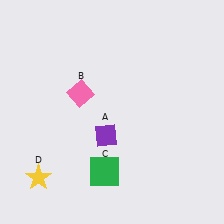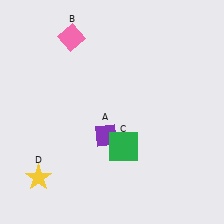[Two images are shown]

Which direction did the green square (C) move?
The green square (C) moved up.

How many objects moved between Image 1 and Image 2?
2 objects moved between the two images.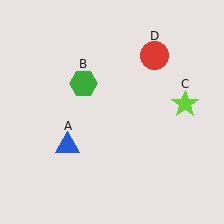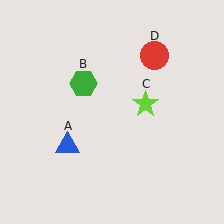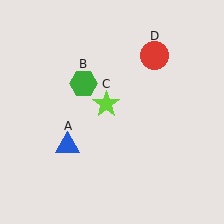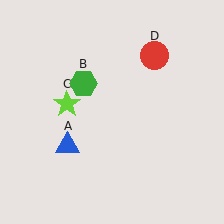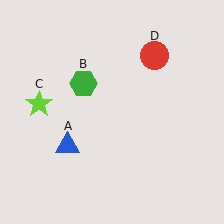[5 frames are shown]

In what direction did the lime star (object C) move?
The lime star (object C) moved left.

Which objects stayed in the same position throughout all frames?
Blue triangle (object A) and green hexagon (object B) and red circle (object D) remained stationary.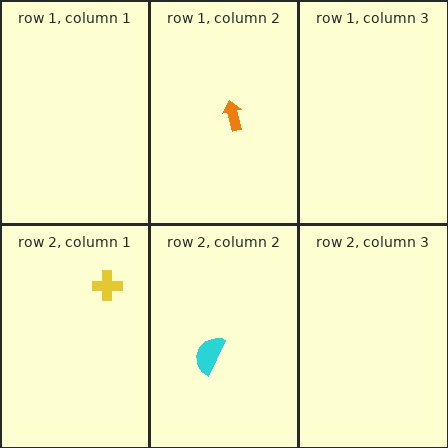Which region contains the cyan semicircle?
The row 2, column 2 region.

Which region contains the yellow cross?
The row 2, column 1 region.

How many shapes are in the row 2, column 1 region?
1.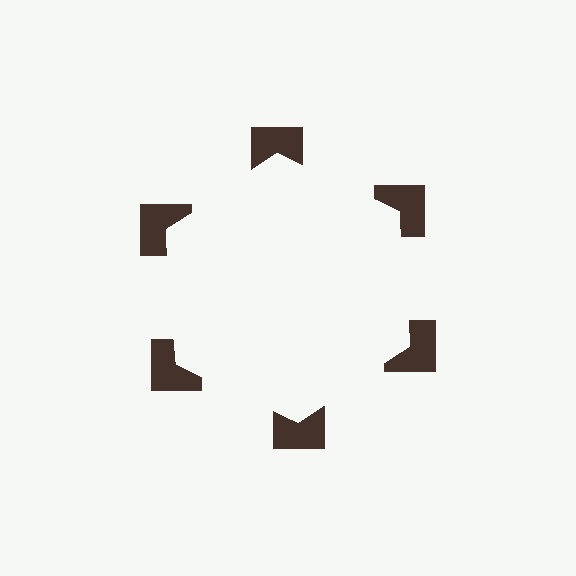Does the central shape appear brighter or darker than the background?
It typically appears slightly brighter than the background, even though no actual brightness change is drawn.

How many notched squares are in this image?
There are 6 — one at each vertex of the illusory hexagon.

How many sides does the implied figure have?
6 sides.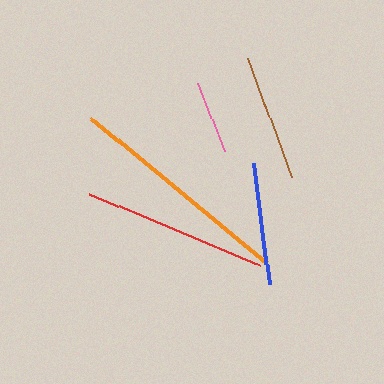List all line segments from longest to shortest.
From longest to shortest: orange, red, brown, blue, pink.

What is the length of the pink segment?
The pink segment is approximately 73 pixels long.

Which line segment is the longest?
The orange line is the longest at approximately 229 pixels.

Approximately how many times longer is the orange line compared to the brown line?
The orange line is approximately 1.8 times the length of the brown line.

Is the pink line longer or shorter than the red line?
The red line is longer than the pink line.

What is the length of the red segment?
The red segment is approximately 184 pixels long.